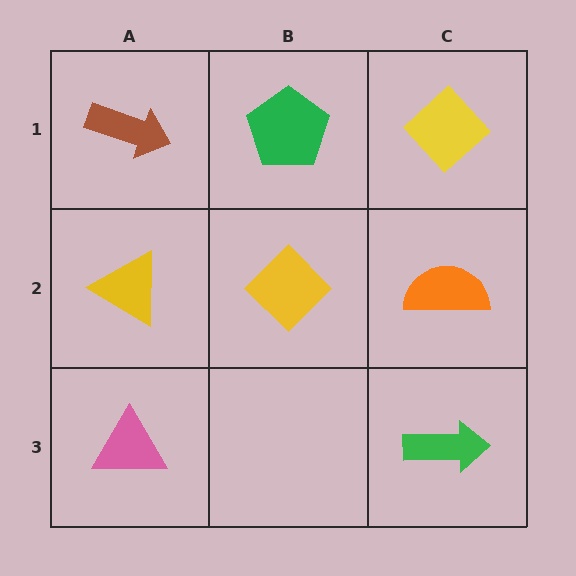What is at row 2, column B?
A yellow diamond.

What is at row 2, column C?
An orange semicircle.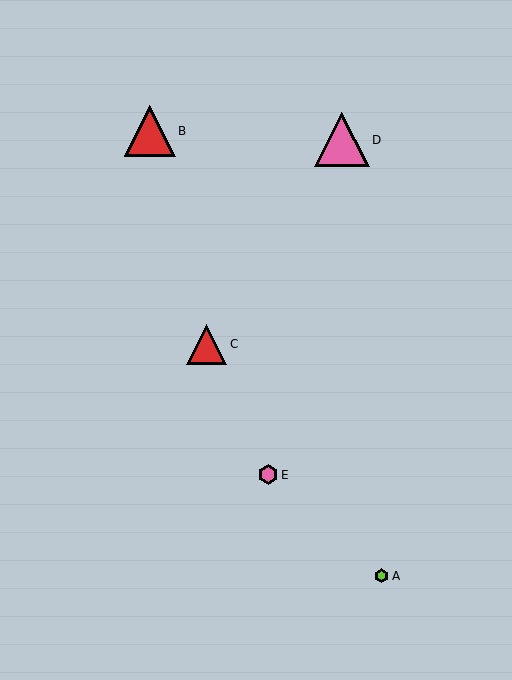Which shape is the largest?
The pink triangle (labeled D) is the largest.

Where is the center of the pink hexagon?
The center of the pink hexagon is at (268, 475).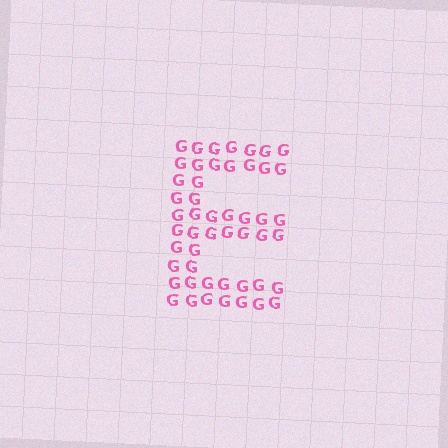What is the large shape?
The large shape is the letter E.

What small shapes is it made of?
It is made of small letter G's.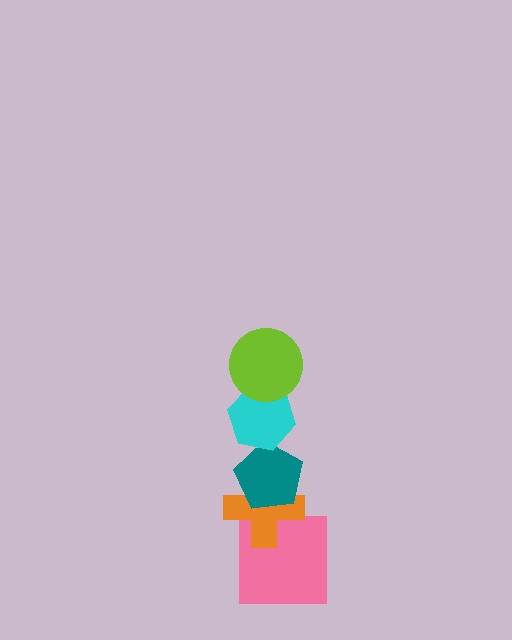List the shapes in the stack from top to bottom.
From top to bottom: the lime circle, the cyan hexagon, the teal pentagon, the orange cross, the pink square.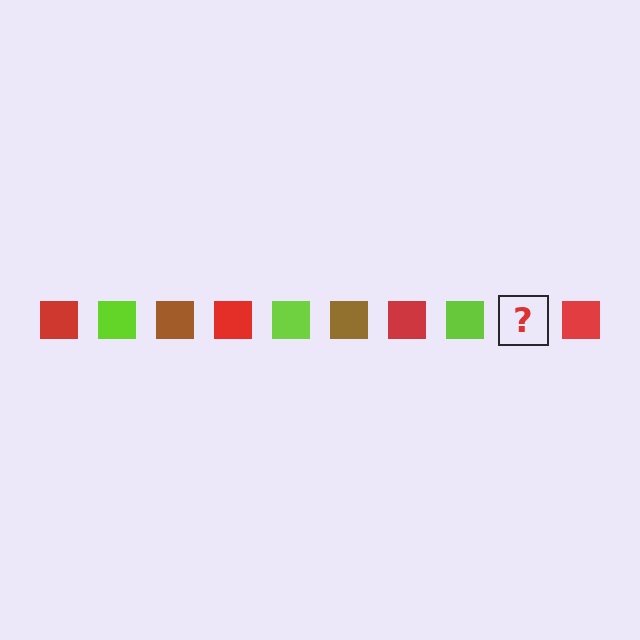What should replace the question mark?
The question mark should be replaced with a brown square.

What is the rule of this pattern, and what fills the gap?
The rule is that the pattern cycles through red, lime, brown squares. The gap should be filled with a brown square.